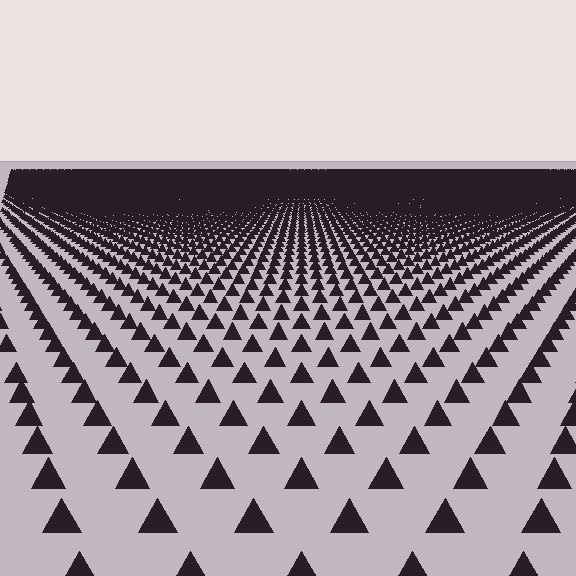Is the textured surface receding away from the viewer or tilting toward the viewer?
The surface is receding away from the viewer. Texture elements get smaller and denser toward the top.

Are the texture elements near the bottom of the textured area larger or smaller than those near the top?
Larger. Near the bottom, elements are closer to the viewer and appear at a bigger on-screen size.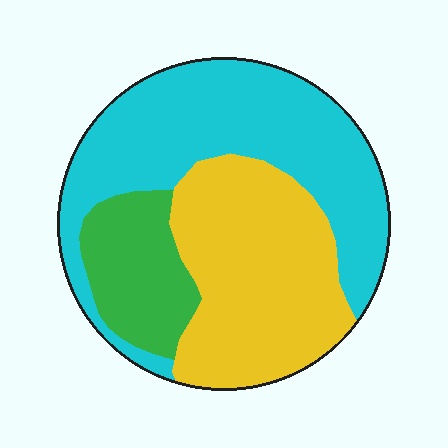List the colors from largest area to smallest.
From largest to smallest: cyan, yellow, green.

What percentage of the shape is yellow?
Yellow covers about 40% of the shape.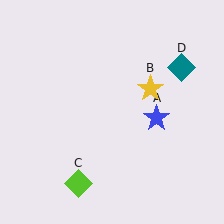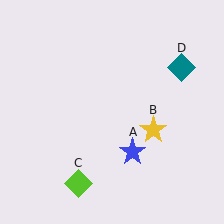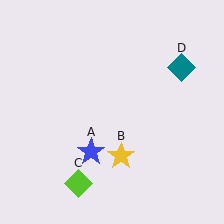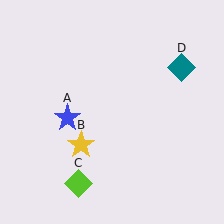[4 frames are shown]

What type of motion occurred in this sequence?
The blue star (object A), yellow star (object B) rotated clockwise around the center of the scene.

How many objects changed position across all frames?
2 objects changed position: blue star (object A), yellow star (object B).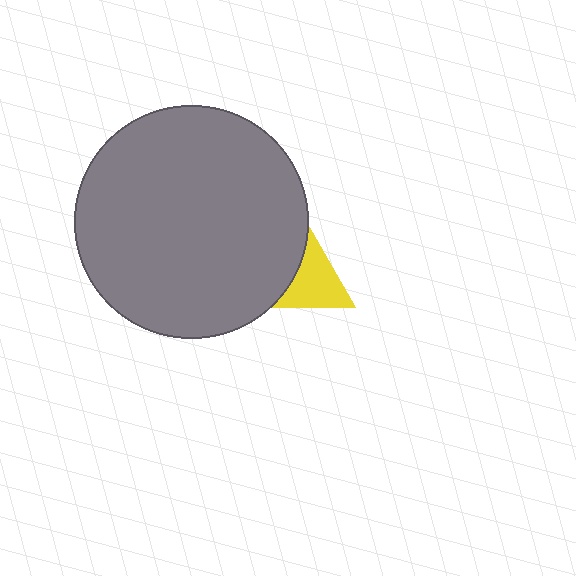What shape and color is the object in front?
The object in front is a gray circle.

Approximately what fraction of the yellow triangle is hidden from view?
Roughly 52% of the yellow triangle is hidden behind the gray circle.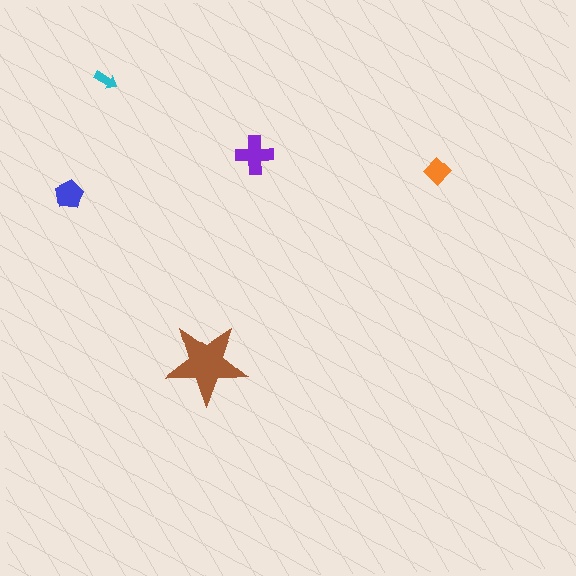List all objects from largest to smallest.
The brown star, the purple cross, the blue pentagon, the orange diamond, the cyan arrow.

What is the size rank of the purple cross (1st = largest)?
2nd.